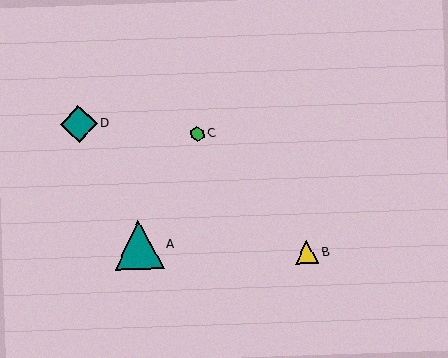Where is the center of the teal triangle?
The center of the teal triangle is at (139, 245).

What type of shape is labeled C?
Shape C is a green hexagon.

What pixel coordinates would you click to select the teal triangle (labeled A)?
Click at (139, 245) to select the teal triangle A.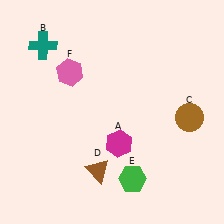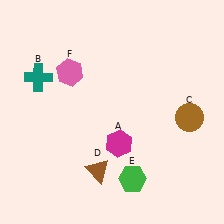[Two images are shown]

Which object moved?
The teal cross (B) moved down.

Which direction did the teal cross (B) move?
The teal cross (B) moved down.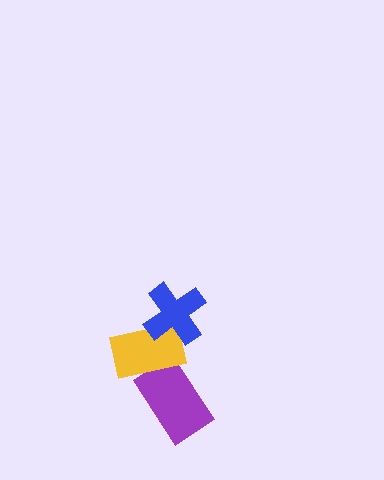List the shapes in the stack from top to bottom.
From top to bottom: the blue cross, the yellow rectangle, the purple rectangle.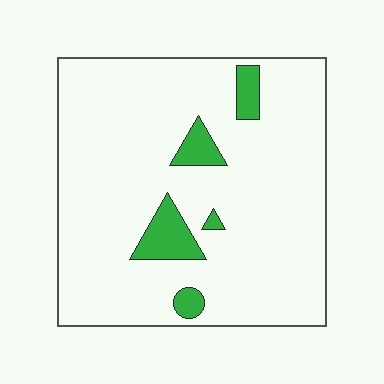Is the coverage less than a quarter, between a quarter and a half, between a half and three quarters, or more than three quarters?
Less than a quarter.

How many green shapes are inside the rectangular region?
5.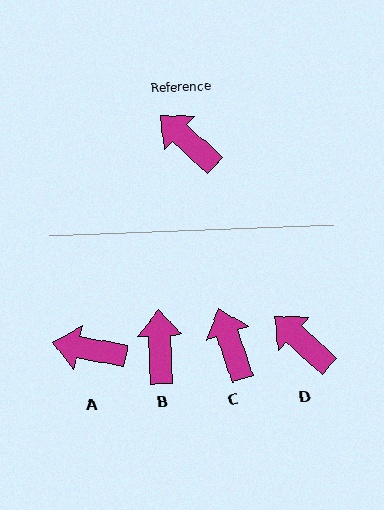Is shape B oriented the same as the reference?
No, it is off by about 45 degrees.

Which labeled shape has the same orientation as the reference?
D.